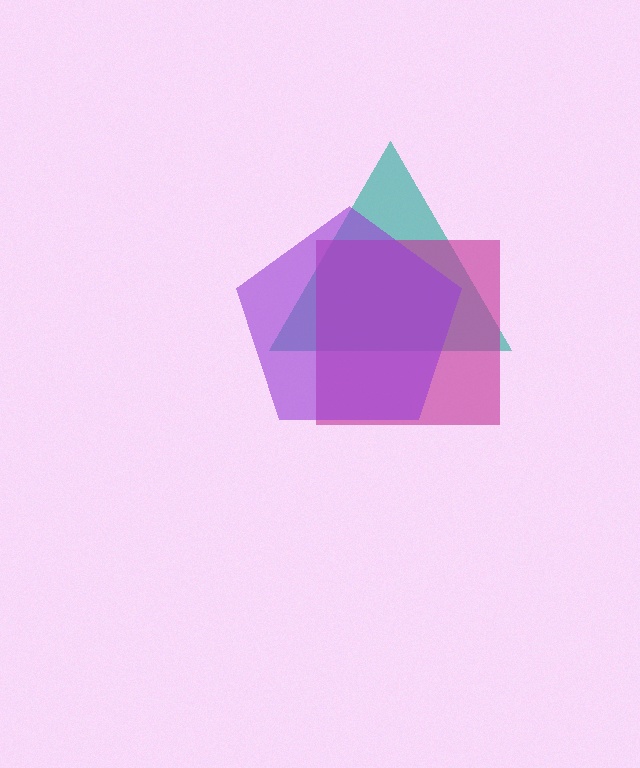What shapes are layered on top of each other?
The layered shapes are: a teal triangle, a magenta square, a purple pentagon.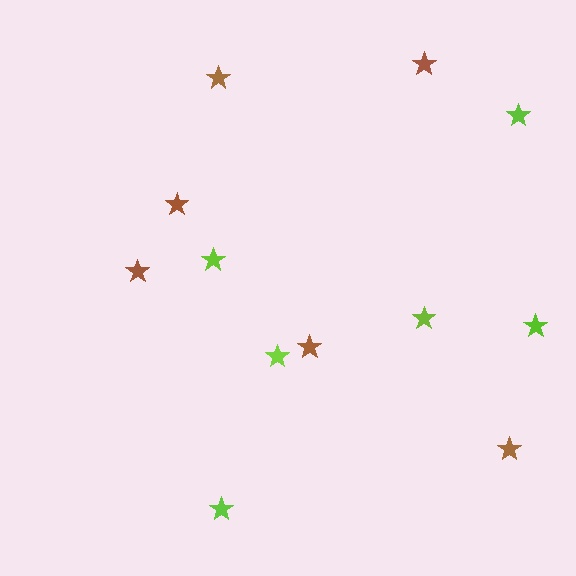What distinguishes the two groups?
There are 2 groups: one group of brown stars (6) and one group of lime stars (6).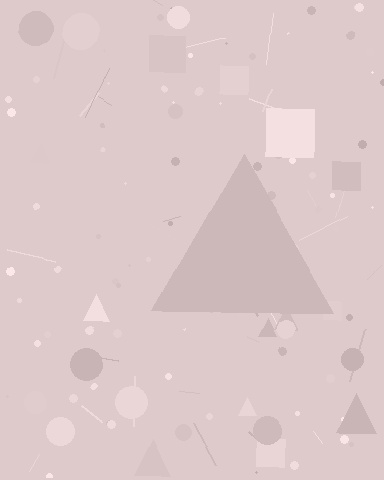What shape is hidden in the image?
A triangle is hidden in the image.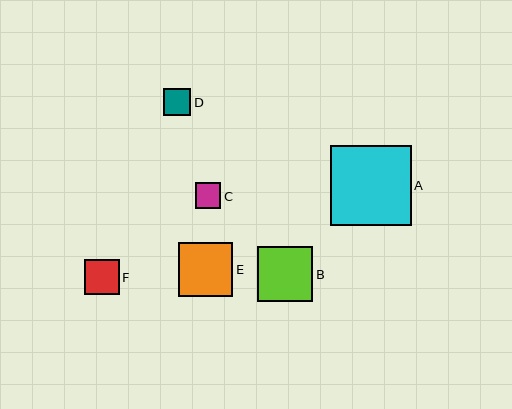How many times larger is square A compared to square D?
Square A is approximately 3.0 times the size of square D.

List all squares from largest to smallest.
From largest to smallest: A, B, E, F, D, C.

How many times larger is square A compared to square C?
Square A is approximately 3.1 times the size of square C.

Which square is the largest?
Square A is the largest with a size of approximately 80 pixels.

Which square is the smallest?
Square C is the smallest with a size of approximately 26 pixels.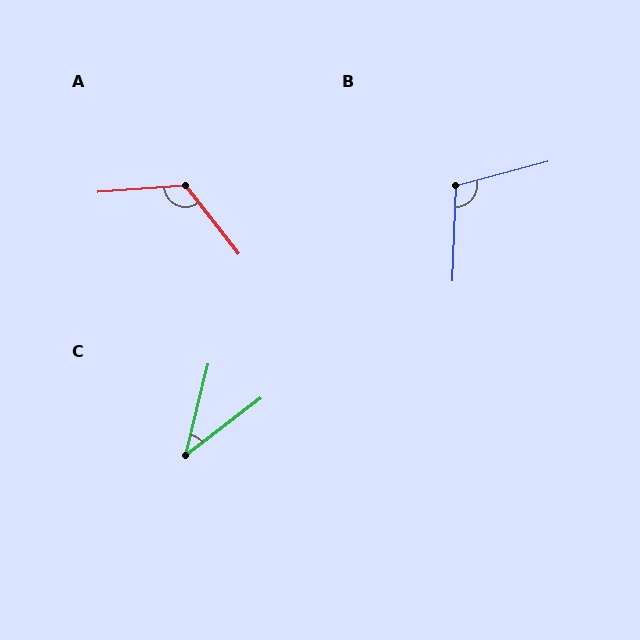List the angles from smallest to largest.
C (38°), B (107°), A (124°).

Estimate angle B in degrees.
Approximately 107 degrees.